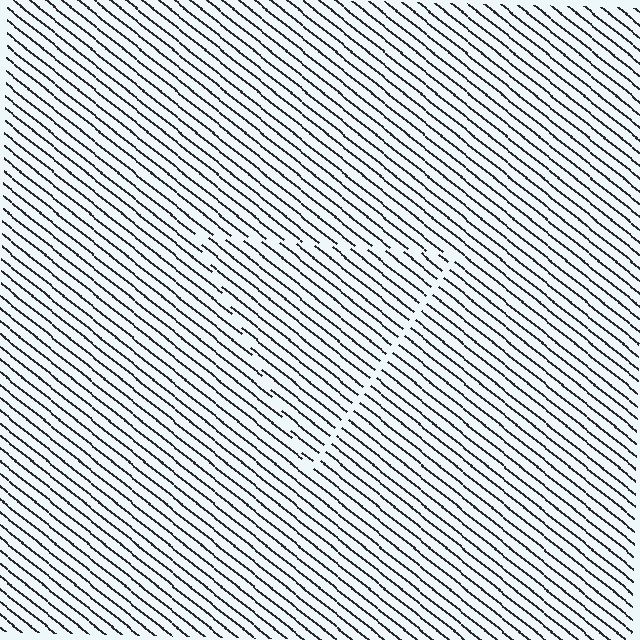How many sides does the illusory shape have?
3 sides — the line-ends trace a triangle.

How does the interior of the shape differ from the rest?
The interior of the shape contains the same grating, shifted by half a period — the contour is defined by the phase discontinuity where line-ends from the inner and outer gratings abut.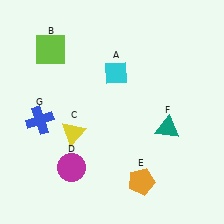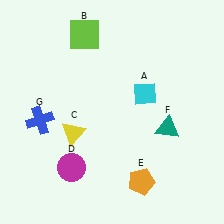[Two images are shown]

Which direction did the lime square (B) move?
The lime square (B) moved right.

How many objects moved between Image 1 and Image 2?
2 objects moved between the two images.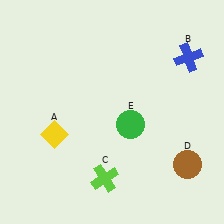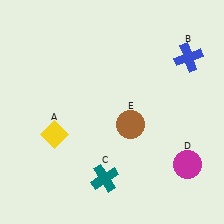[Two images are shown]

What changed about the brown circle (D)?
In Image 1, D is brown. In Image 2, it changed to magenta.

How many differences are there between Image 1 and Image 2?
There are 3 differences between the two images.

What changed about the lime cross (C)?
In Image 1, C is lime. In Image 2, it changed to teal.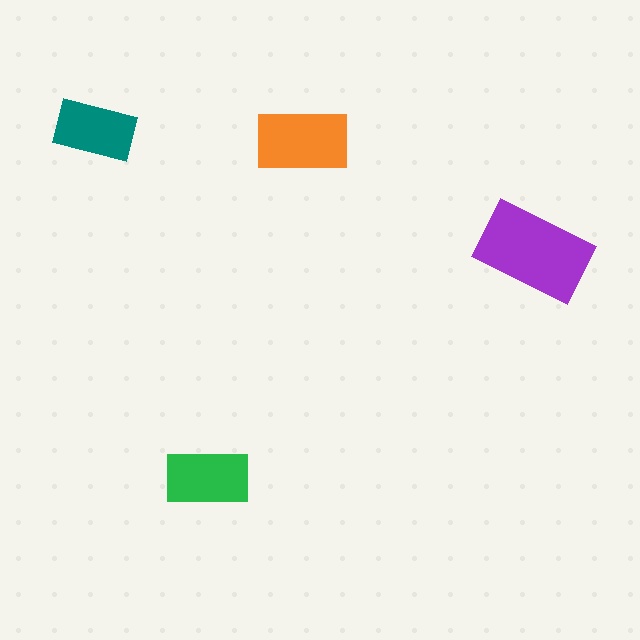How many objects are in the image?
There are 4 objects in the image.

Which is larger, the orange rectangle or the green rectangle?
The orange one.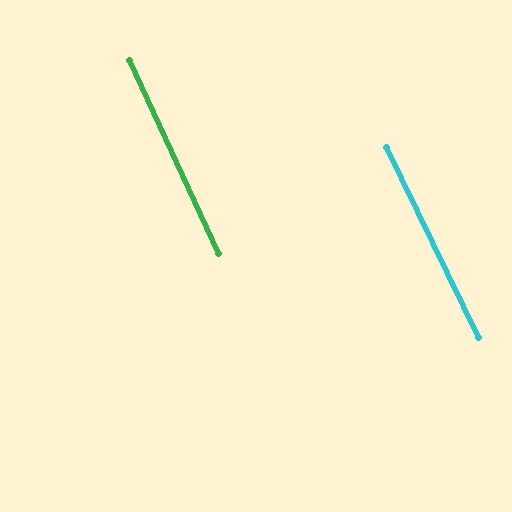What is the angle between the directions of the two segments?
Approximately 1 degree.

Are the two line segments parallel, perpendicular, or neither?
Parallel — their directions differ by only 1.1°.